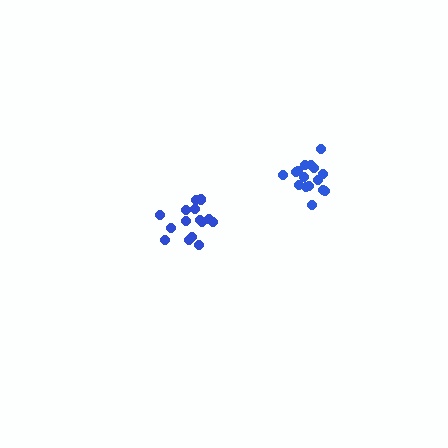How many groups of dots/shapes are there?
There are 2 groups.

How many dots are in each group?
Group 1: 15 dots, Group 2: 16 dots (31 total).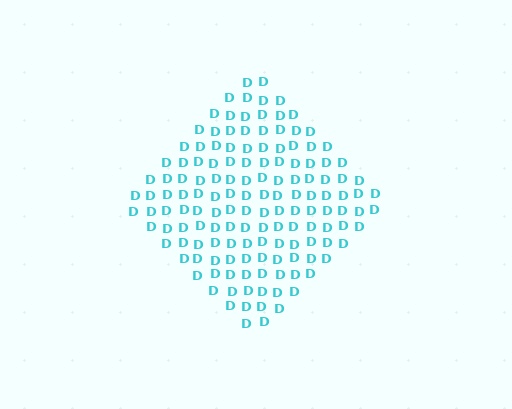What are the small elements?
The small elements are letter D's.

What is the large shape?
The large shape is a diamond.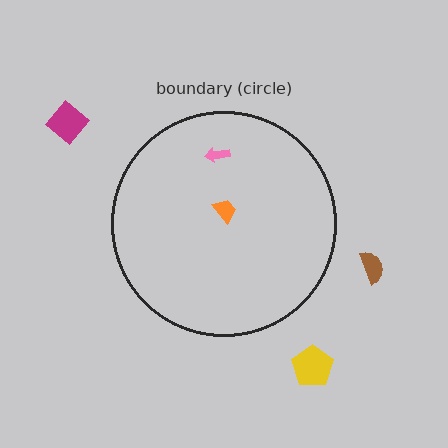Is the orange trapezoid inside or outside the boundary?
Inside.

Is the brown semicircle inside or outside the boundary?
Outside.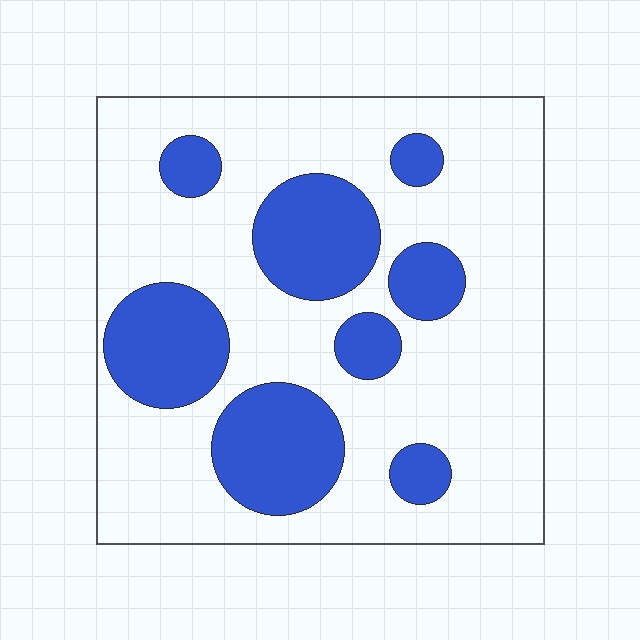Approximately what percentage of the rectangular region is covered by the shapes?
Approximately 30%.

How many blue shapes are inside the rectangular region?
8.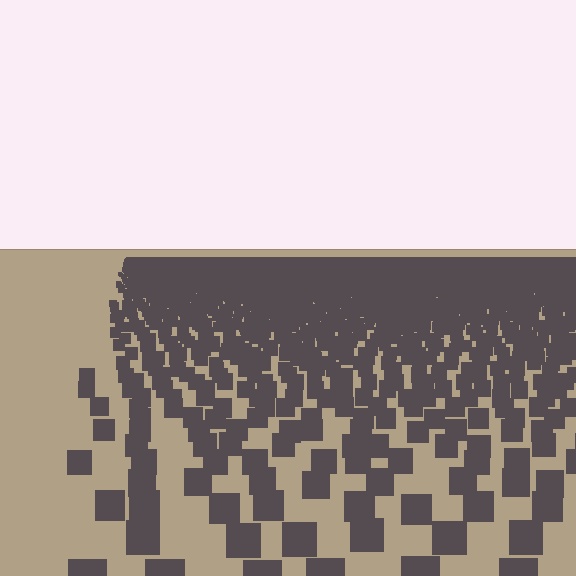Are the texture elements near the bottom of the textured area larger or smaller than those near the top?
Larger. Near the bottom, elements are closer to the viewer and appear at a bigger on-screen size.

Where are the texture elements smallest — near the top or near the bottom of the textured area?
Near the top.